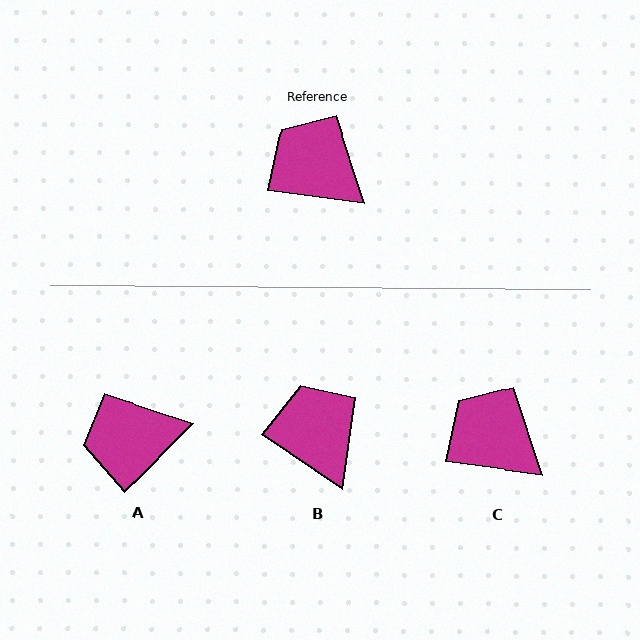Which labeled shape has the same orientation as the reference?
C.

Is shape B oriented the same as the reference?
No, it is off by about 26 degrees.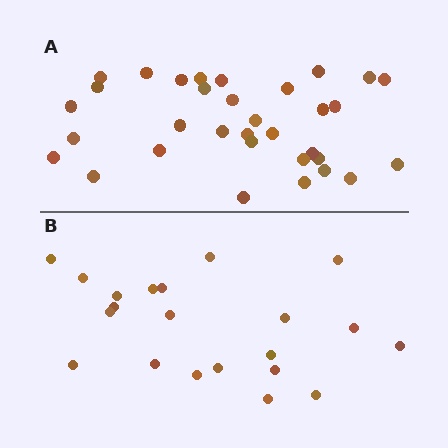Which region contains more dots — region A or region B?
Region A (the top region) has more dots.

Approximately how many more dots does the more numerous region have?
Region A has roughly 12 or so more dots than region B.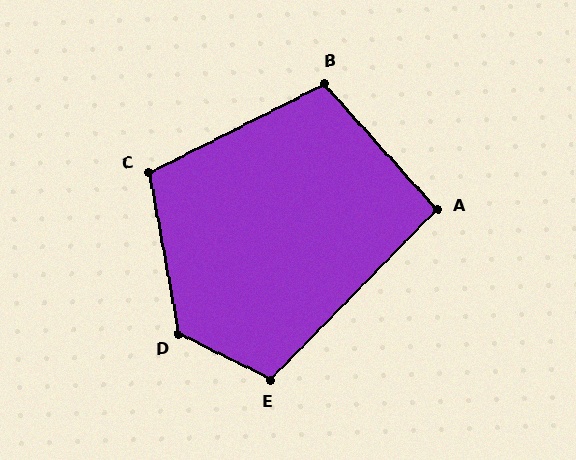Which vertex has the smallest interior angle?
A, at approximately 94 degrees.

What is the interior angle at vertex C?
Approximately 106 degrees (obtuse).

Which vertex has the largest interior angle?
D, at approximately 127 degrees.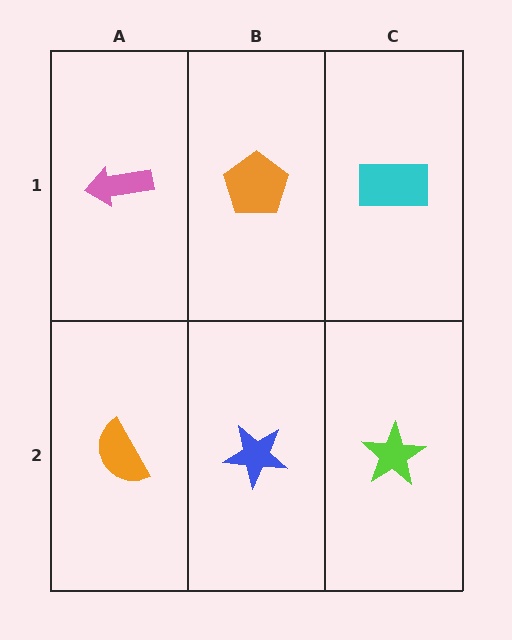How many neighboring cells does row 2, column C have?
2.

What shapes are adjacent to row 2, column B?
An orange pentagon (row 1, column B), an orange semicircle (row 2, column A), a lime star (row 2, column C).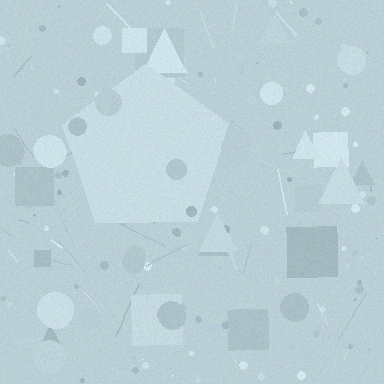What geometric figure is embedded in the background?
A pentagon is embedded in the background.